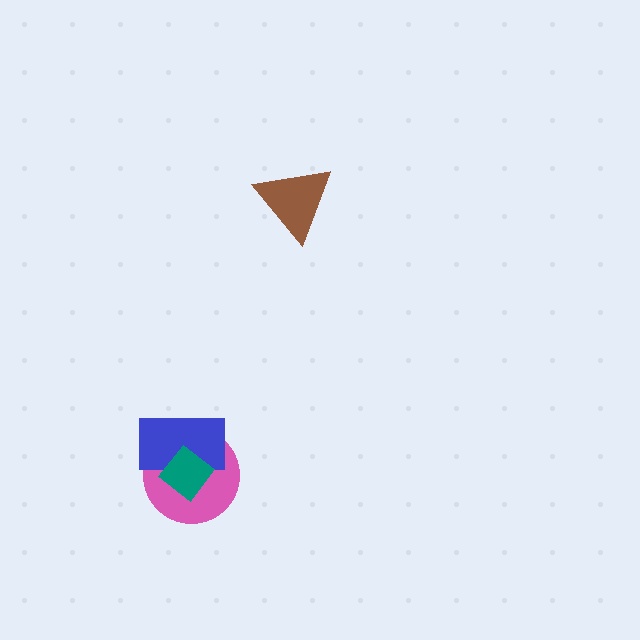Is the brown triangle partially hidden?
No, no other shape covers it.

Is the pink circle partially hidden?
Yes, it is partially covered by another shape.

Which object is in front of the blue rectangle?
The teal diamond is in front of the blue rectangle.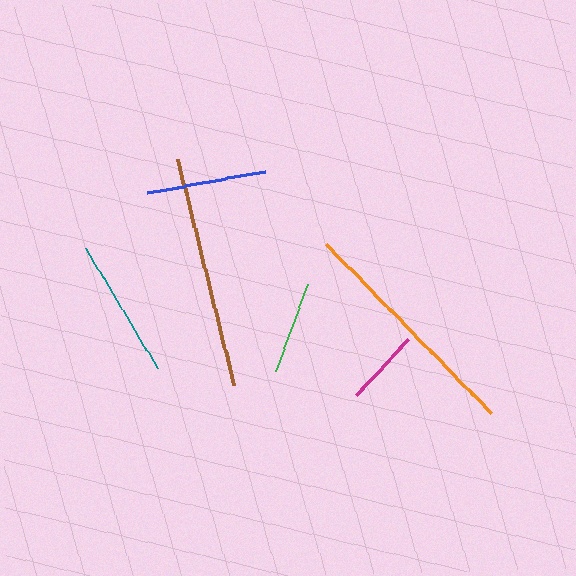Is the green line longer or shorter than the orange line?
The orange line is longer than the green line.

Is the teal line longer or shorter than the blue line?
The teal line is longer than the blue line.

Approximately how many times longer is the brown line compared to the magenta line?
The brown line is approximately 3.1 times the length of the magenta line.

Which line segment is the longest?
The orange line is the longest at approximately 236 pixels.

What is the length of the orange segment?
The orange segment is approximately 236 pixels long.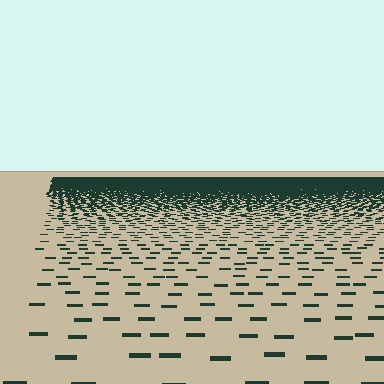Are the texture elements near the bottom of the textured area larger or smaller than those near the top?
Larger. Near the bottom, elements are closer to the viewer and appear at a bigger on-screen size.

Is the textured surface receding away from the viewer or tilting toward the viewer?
The surface is receding away from the viewer. Texture elements get smaller and denser toward the top.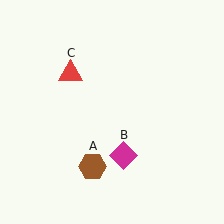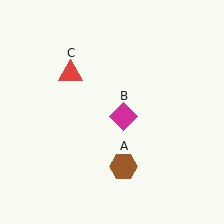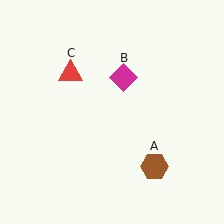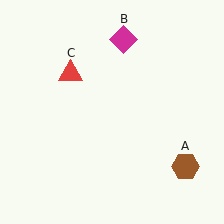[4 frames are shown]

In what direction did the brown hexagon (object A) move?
The brown hexagon (object A) moved right.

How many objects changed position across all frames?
2 objects changed position: brown hexagon (object A), magenta diamond (object B).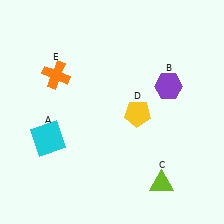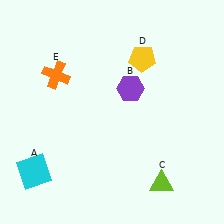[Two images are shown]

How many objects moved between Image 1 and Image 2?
3 objects moved between the two images.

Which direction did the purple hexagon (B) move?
The purple hexagon (B) moved left.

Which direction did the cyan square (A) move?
The cyan square (A) moved down.